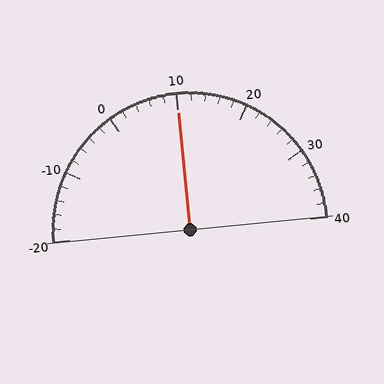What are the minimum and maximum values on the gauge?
The gauge ranges from -20 to 40.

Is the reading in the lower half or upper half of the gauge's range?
The reading is in the upper half of the range (-20 to 40).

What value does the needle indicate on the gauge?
The needle indicates approximately 10.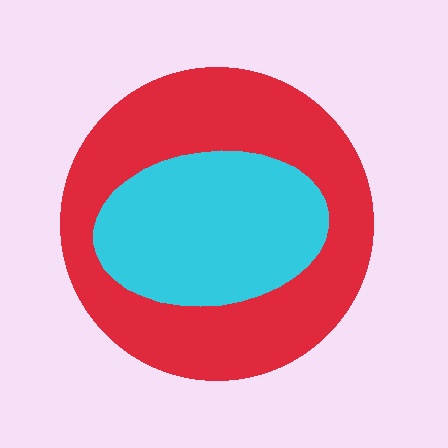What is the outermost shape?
The red circle.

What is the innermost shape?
The cyan ellipse.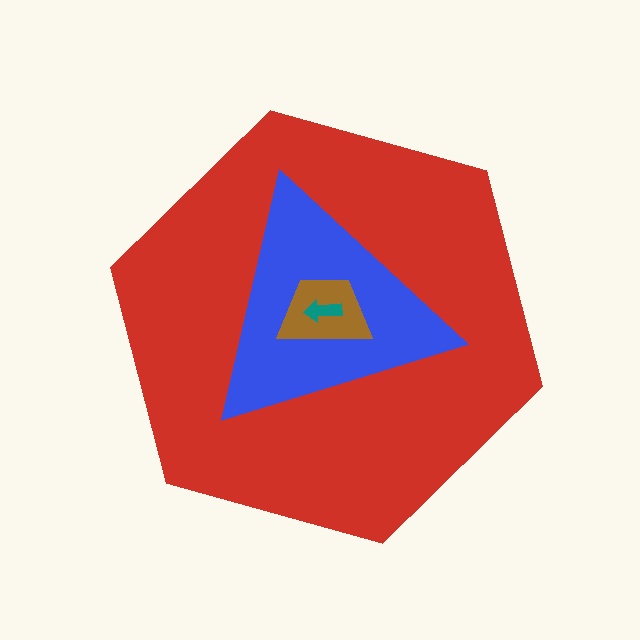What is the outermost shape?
The red hexagon.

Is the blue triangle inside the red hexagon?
Yes.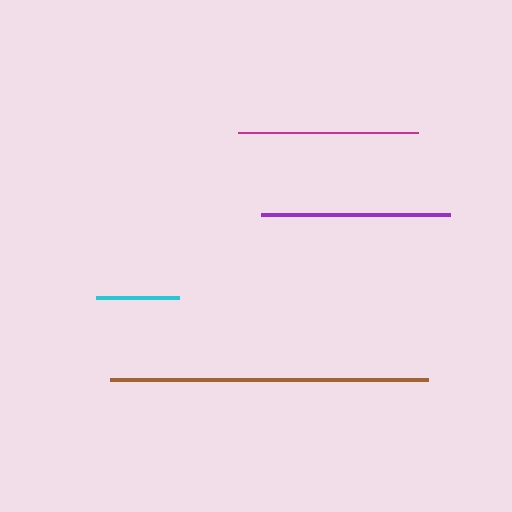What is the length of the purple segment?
The purple segment is approximately 190 pixels long.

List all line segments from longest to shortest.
From longest to shortest: brown, purple, magenta, cyan.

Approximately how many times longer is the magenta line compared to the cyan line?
The magenta line is approximately 2.2 times the length of the cyan line.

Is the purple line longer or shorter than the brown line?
The brown line is longer than the purple line.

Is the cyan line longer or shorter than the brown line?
The brown line is longer than the cyan line.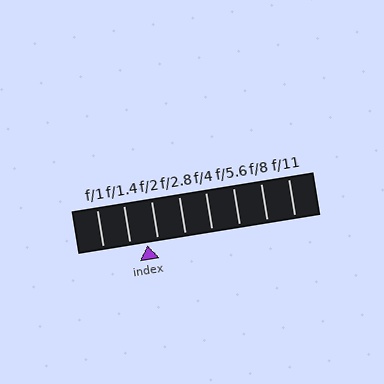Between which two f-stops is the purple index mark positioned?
The index mark is between f/1.4 and f/2.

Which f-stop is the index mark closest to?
The index mark is closest to f/2.